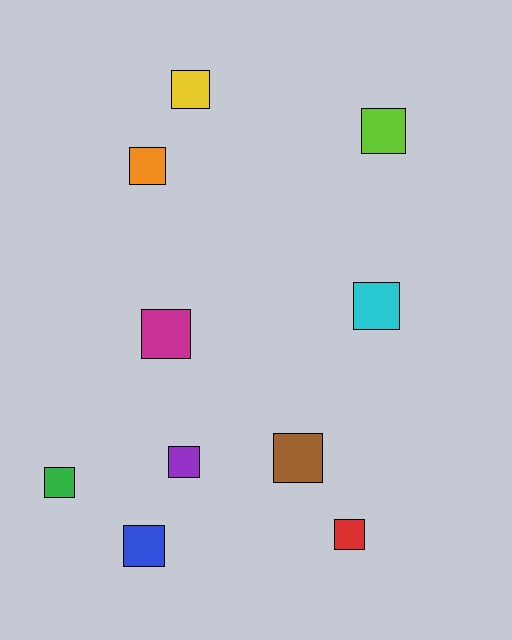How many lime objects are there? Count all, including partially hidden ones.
There is 1 lime object.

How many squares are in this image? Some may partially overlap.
There are 10 squares.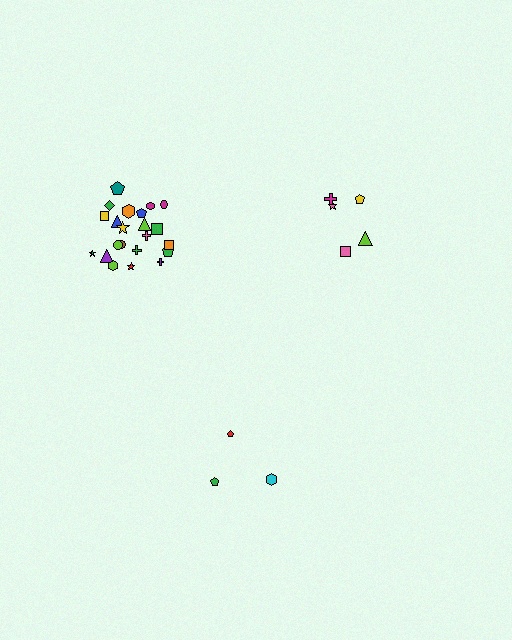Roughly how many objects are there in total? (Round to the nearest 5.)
Roughly 30 objects in total.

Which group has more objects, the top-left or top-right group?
The top-left group.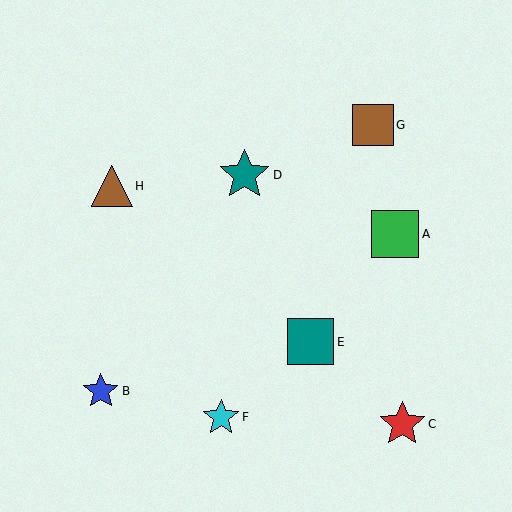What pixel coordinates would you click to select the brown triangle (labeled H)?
Click at (112, 186) to select the brown triangle H.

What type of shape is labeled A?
Shape A is a green square.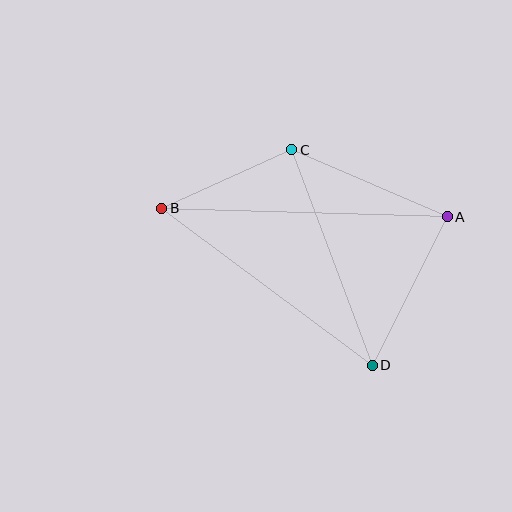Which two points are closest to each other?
Points B and C are closest to each other.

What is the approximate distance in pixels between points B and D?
The distance between B and D is approximately 262 pixels.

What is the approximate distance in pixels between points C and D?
The distance between C and D is approximately 230 pixels.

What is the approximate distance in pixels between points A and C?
The distance between A and C is approximately 169 pixels.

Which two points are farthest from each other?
Points A and B are farthest from each other.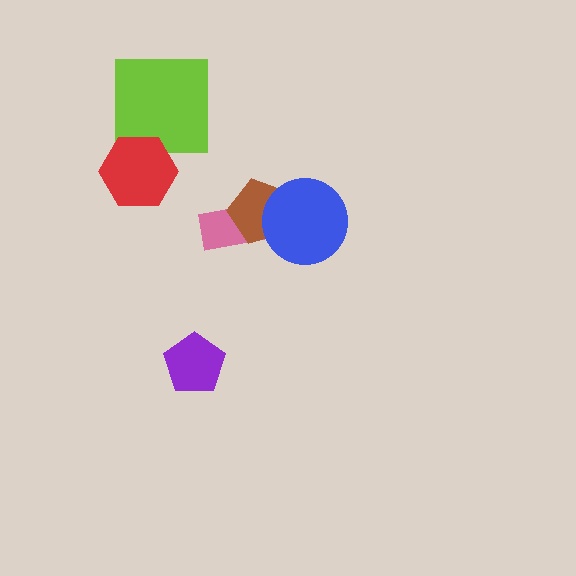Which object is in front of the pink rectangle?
The brown pentagon is in front of the pink rectangle.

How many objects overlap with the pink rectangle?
1 object overlaps with the pink rectangle.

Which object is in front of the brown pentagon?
The blue circle is in front of the brown pentagon.